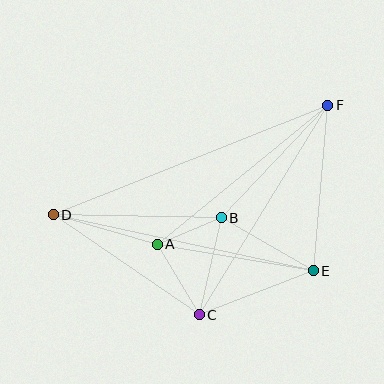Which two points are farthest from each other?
Points D and F are farthest from each other.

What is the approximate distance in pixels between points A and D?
The distance between A and D is approximately 108 pixels.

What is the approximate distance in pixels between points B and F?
The distance between B and F is approximately 155 pixels.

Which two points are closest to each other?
Points A and B are closest to each other.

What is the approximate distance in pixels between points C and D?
The distance between C and D is approximately 177 pixels.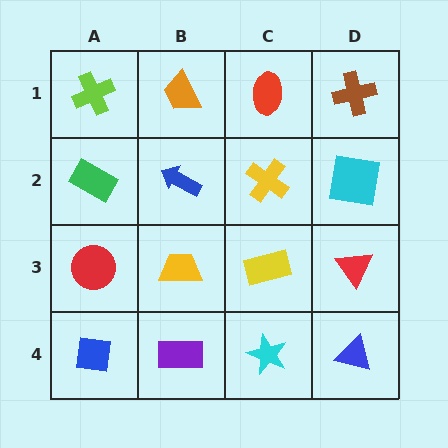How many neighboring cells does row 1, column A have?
2.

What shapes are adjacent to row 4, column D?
A red triangle (row 3, column D), a cyan star (row 4, column C).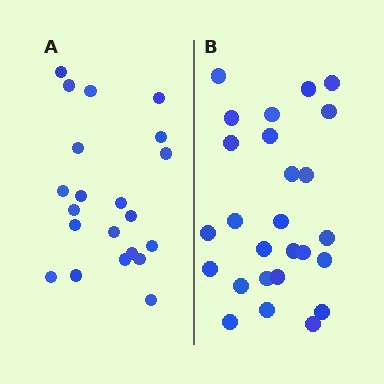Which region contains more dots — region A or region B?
Region B (the right region) has more dots.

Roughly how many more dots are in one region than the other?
Region B has about 5 more dots than region A.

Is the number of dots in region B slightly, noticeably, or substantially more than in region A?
Region B has only slightly more — the two regions are fairly close. The ratio is roughly 1.2 to 1.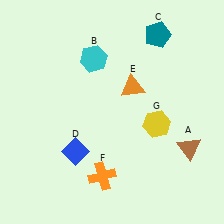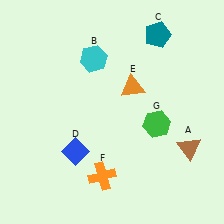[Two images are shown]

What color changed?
The hexagon (G) changed from yellow in Image 1 to green in Image 2.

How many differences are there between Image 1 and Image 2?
There is 1 difference between the two images.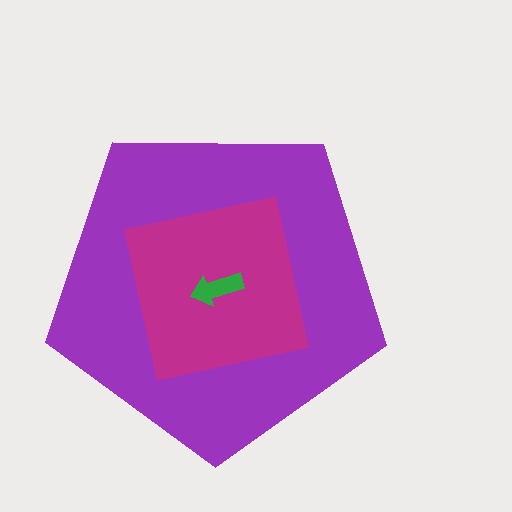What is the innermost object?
The green arrow.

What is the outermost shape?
The purple pentagon.